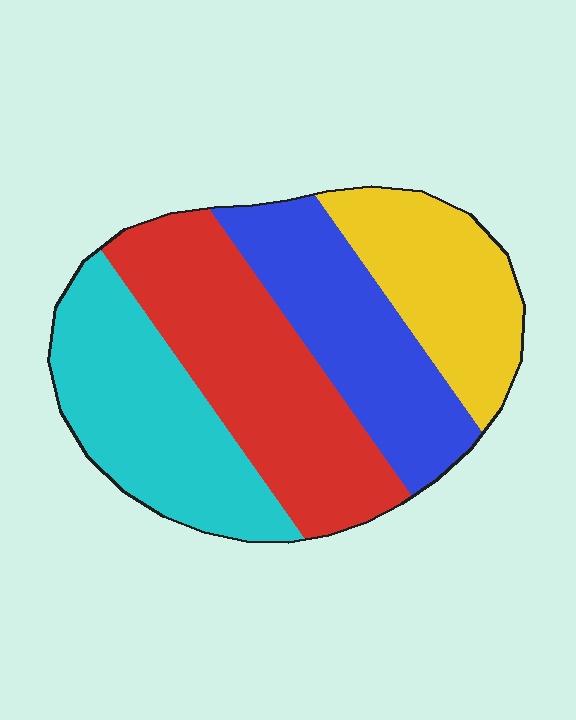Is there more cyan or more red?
Red.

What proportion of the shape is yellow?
Yellow covers 20% of the shape.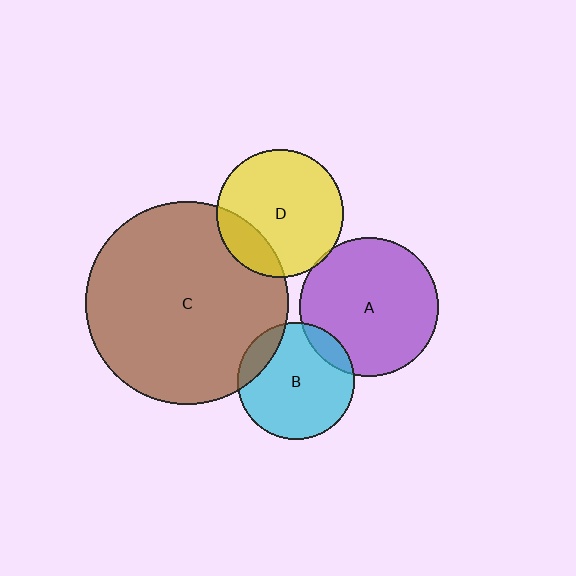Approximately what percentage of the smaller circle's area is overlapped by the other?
Approximately 15%.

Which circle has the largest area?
Circle C (brown).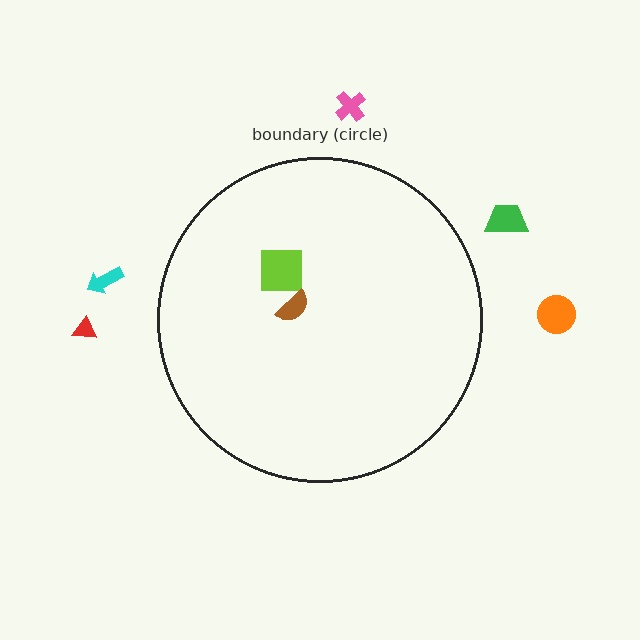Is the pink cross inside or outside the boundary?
Outside.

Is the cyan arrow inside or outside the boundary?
Outside.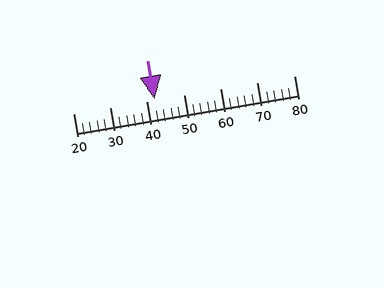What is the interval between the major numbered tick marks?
The major tick marks are spaced 10 units apart.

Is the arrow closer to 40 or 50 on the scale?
The arrow is closer to 40.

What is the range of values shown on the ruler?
The ruler shows values from 20 to 80.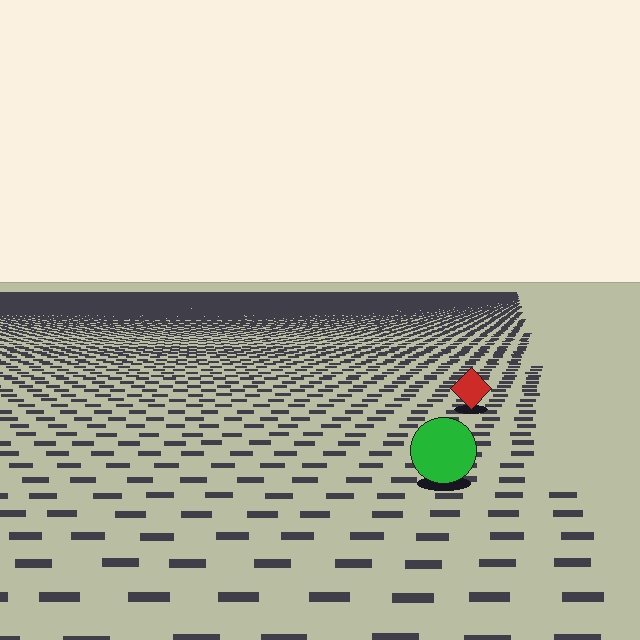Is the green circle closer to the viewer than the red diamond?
Yes. The green circle is closer — you can tell from the texture gradient: the ground texture is coarser near it.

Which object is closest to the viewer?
The green circle is closest. The texture marks near it are larger and more spread out.